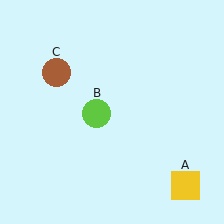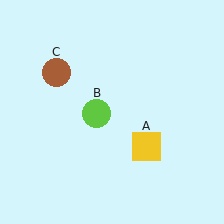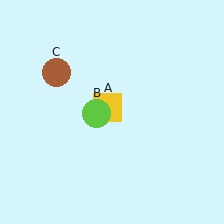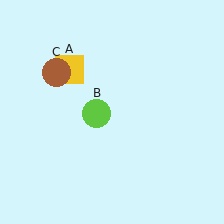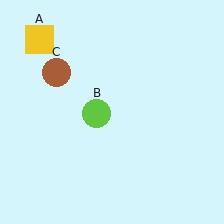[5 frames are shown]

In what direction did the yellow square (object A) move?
The yellow square (object A) moved up and to the left.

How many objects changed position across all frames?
1 object changed position: yellow square (object A).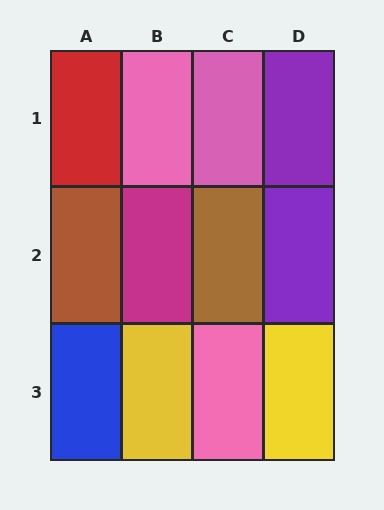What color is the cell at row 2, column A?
Brown.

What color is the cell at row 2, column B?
Magenta.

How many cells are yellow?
2 cells are yellow.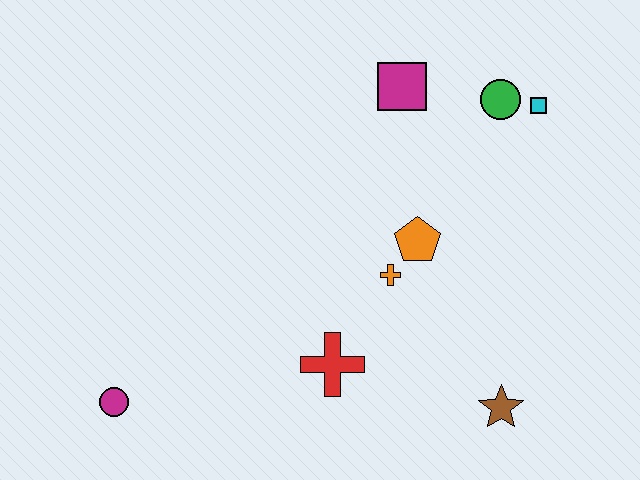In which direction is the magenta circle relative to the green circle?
The magenta circle is to the left of the green circle.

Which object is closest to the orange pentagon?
The orange cross is closest to the orange pentagon.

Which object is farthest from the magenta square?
The magenta circle is farthest from the magenta square.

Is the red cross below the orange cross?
Yes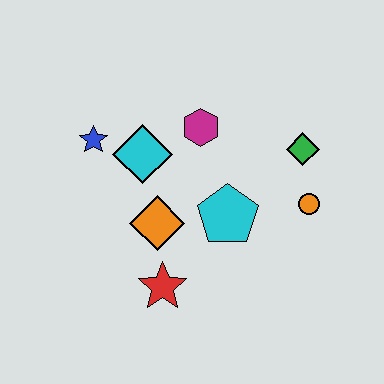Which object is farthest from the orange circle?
The blue star is farthest from the orange circle.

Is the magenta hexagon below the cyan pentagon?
No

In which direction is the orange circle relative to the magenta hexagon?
The orange circle is to the right of the magenta hexagon.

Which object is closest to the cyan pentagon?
The orange diamond is closest to the cyan pentagon.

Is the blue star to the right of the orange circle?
No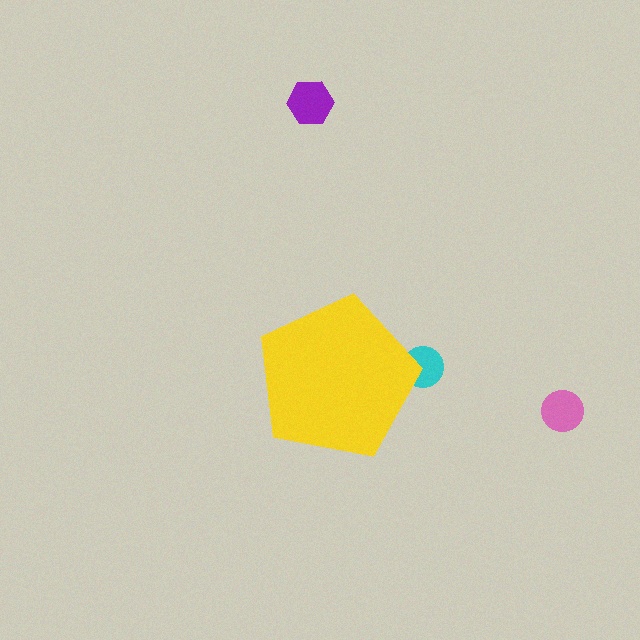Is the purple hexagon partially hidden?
No, the purple hexagon is fully visible.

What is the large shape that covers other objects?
A yellow pentagon.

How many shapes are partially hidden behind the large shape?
1 shape is partially hidden.